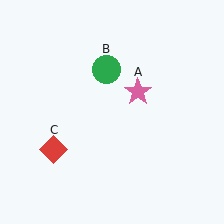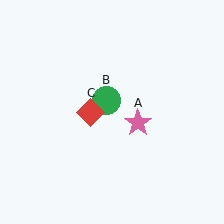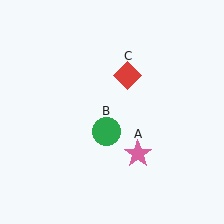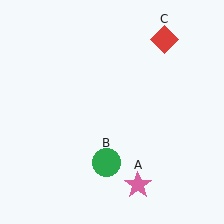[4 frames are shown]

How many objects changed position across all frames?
3 objects changed position: pink star (object A), green circle (object B), red diamond (object C).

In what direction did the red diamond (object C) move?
The red diamond (object C) moved up and to the right.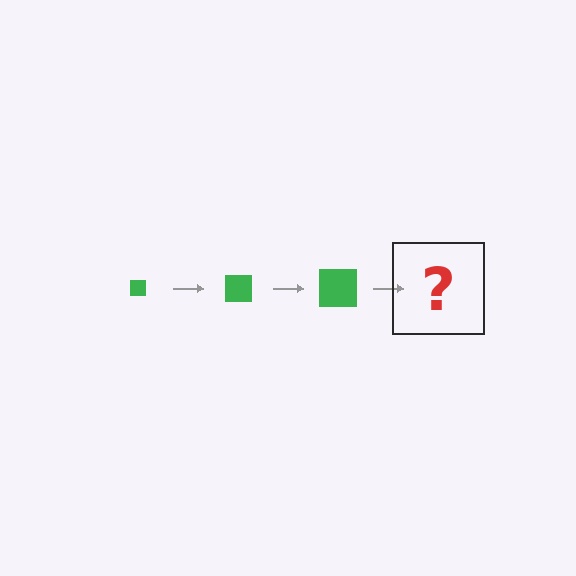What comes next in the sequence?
The next element should be a green square, larger than the previous one.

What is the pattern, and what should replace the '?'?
The pattern is that the square gets progressively larger each step. The '?' should be a green square, larger than the previous one.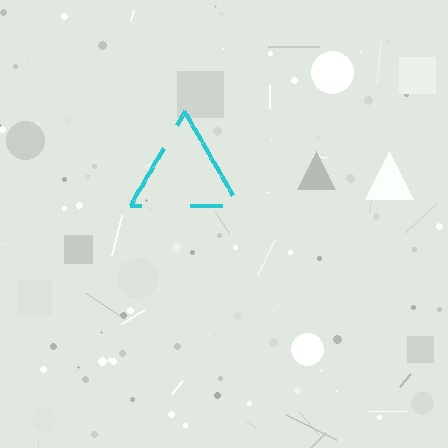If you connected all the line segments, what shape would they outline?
They would outline a triangle.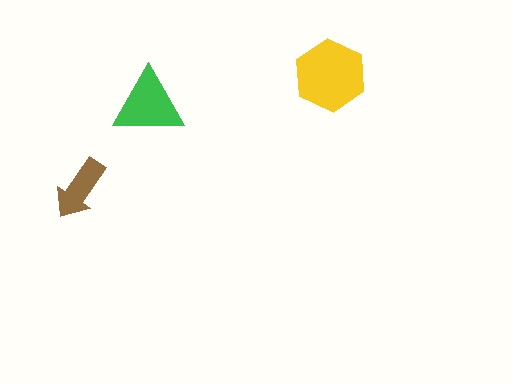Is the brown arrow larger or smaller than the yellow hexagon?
Smaller.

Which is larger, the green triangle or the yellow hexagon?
The yellow hexagon.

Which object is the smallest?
The brown arrow.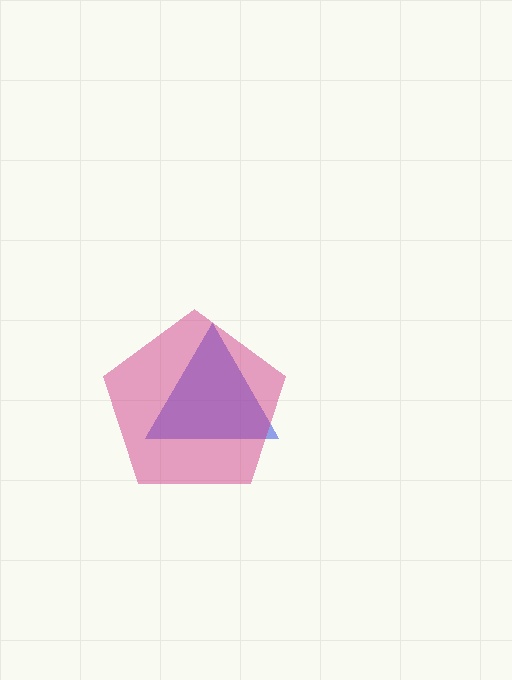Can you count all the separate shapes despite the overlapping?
Yes, there are 2 separate shapes.